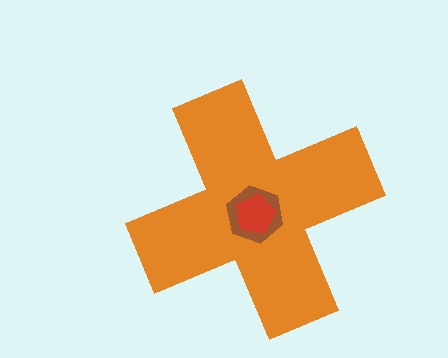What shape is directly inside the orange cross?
The brown hexagon.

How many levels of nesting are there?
3.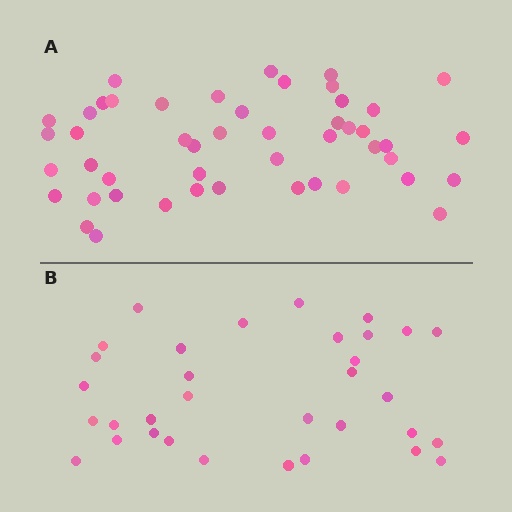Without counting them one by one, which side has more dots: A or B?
Region A (the top region) has more dots.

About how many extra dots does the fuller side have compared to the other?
Region A has approximately 15 more dots than region B.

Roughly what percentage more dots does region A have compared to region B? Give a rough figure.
About 45% more.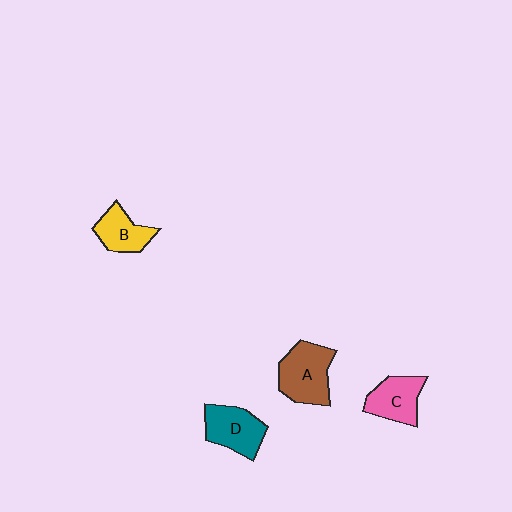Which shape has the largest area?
Shape A (brown).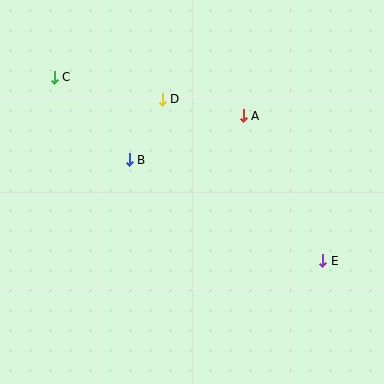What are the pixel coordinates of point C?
Point C is at (54, 77).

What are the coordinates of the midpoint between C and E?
The midpoint between C and E is at (189, 169).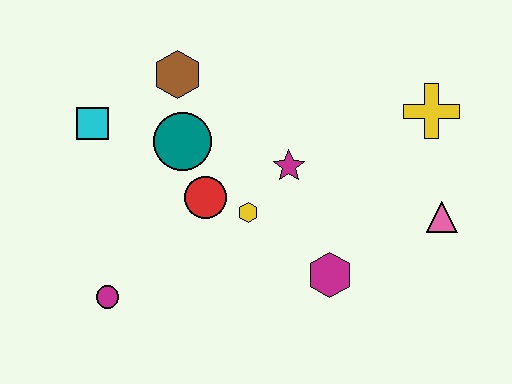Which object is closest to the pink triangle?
The yellow cross is closest to the pink triangle.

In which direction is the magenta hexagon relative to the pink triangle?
The magenta hexagon is to the left of the pink triangle.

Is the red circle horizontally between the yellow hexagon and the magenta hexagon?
No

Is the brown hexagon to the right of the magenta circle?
Yes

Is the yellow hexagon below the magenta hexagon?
No